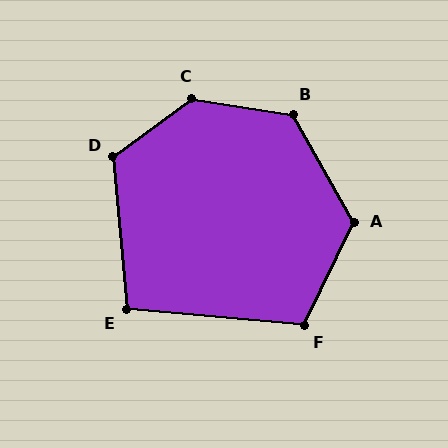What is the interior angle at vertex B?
Approximately 128 degrees (obtuse).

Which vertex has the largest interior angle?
C, at approximately 134 degrees.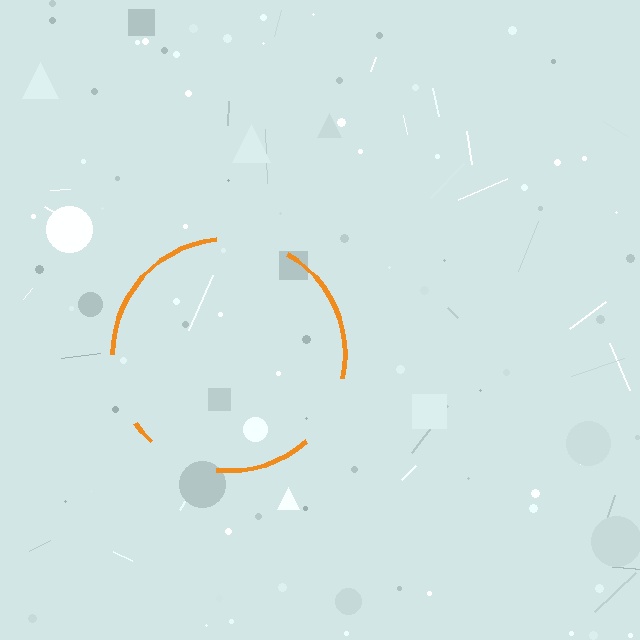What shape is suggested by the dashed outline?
The dashed outline suggests a circle.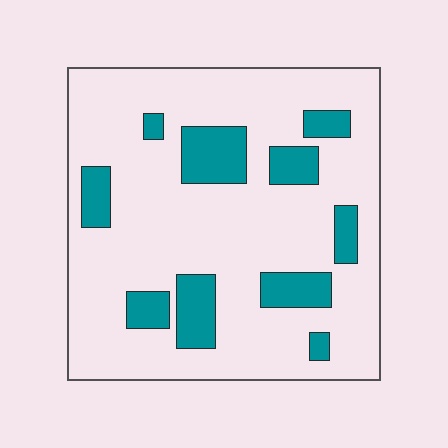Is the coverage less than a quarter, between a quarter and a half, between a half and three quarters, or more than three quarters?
Less than a quarter.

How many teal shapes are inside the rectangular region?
10.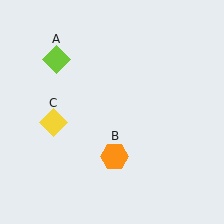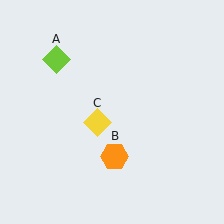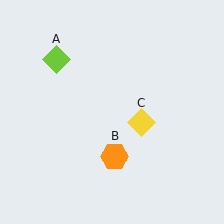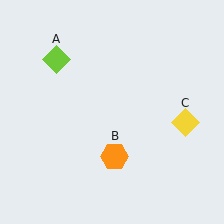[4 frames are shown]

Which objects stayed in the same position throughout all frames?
Lime diamond (object A) and orange hexagon (object B) remained stationary.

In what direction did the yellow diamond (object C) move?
The yellow diamond (object C) moved right.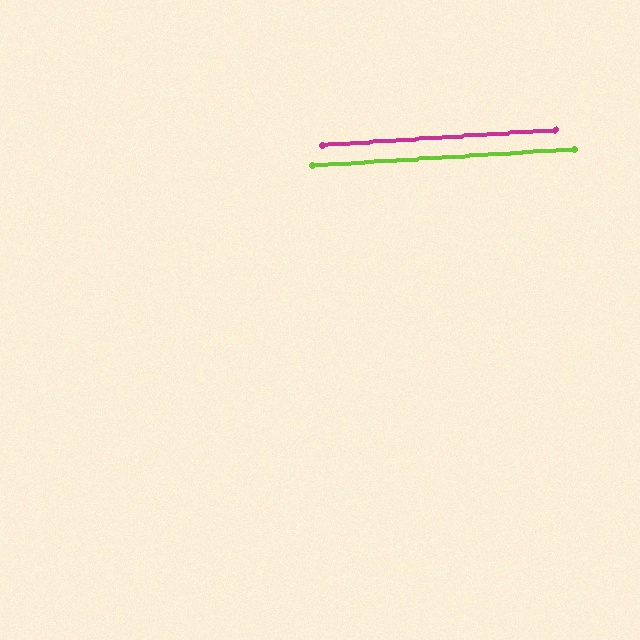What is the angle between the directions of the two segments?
Approximately 0 degrees.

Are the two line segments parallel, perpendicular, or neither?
Parallel — their directions differ by only 0.3°.